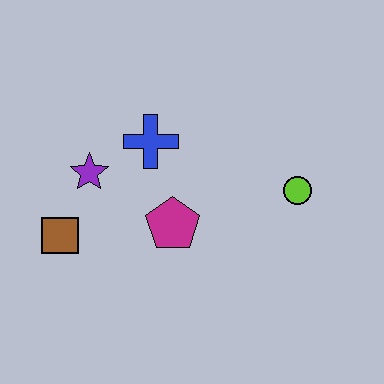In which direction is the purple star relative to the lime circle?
The purple star is to the left of the lime circle.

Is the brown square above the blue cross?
No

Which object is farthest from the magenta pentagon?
The lime circle is farthest from the magenta pentagon.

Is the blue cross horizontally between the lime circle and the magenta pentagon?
No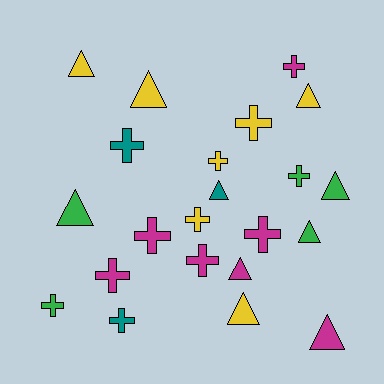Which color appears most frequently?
Magenta, with 7 objects.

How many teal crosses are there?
There are 2 teal crosses.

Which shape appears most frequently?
Cross, with 12 objects.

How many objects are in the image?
There are 22 objects.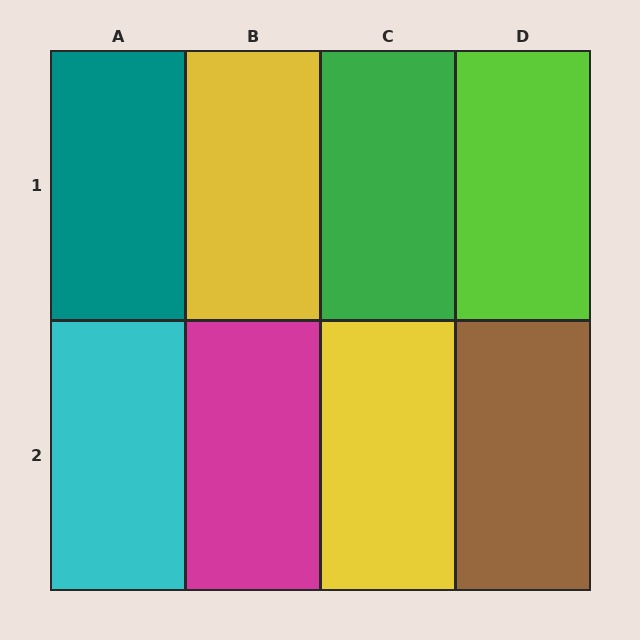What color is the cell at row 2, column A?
Cyan.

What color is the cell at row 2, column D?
Brown.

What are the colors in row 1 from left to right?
Teal, yellow, green, lime.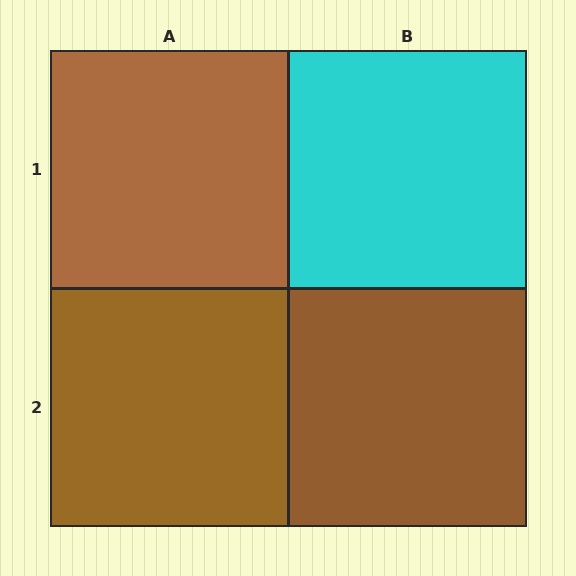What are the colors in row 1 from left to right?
Brown, cyan.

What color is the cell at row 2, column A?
Brown.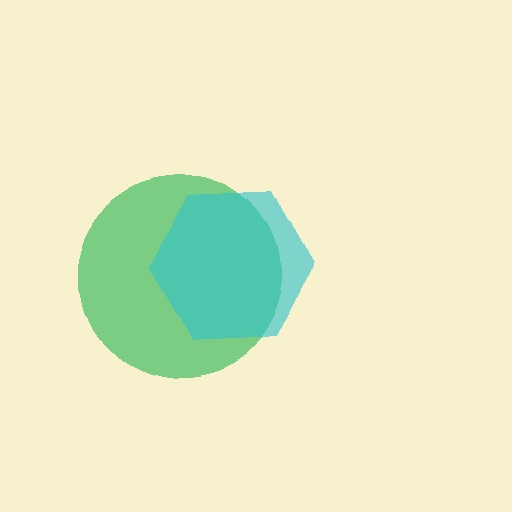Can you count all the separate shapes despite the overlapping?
Yes, there are 2 separate shapes.